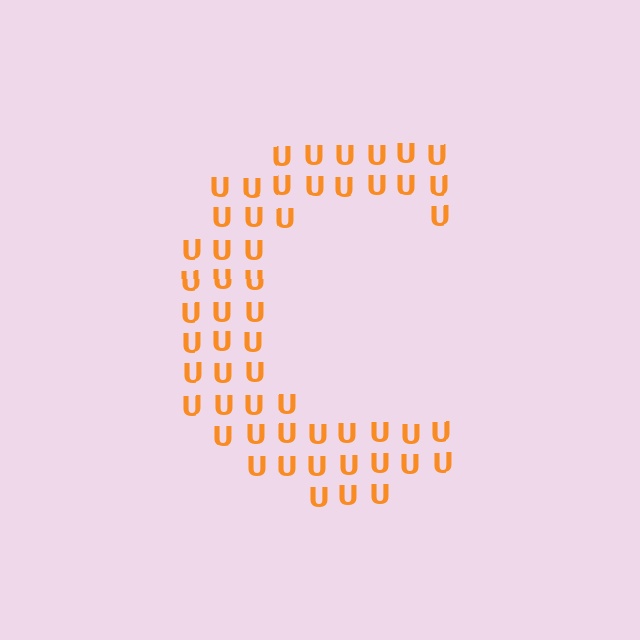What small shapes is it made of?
It is made of small letter U's.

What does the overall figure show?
The overall figure shows the letter C.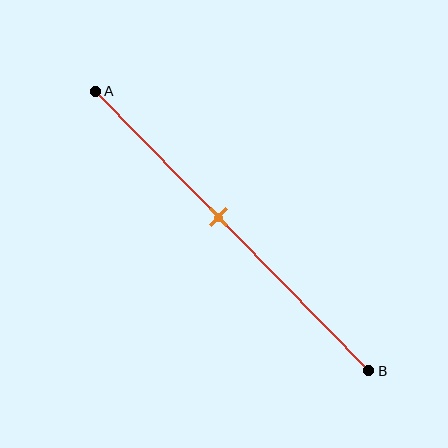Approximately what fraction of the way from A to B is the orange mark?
The orange mark is approximately 45% of the way from A to B.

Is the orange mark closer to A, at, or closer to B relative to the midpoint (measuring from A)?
The orange mark is closer to point A than the midpoint of segment AB.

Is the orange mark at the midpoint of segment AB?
No, the mark is at about 45% from A, not at the 50% midpoint.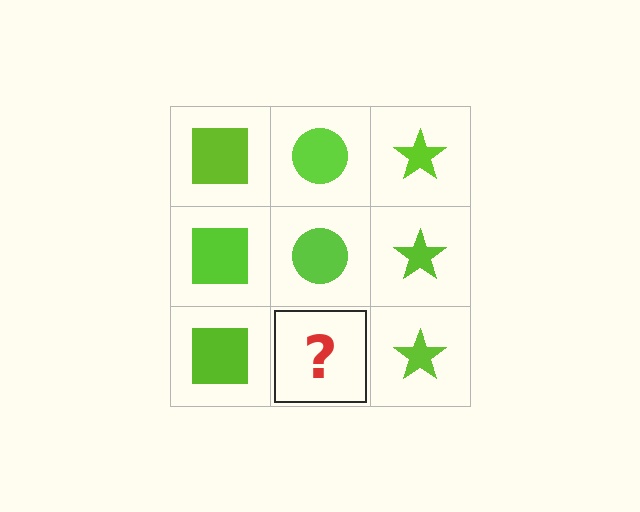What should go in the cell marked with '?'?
The missing cell should contain a lime circle.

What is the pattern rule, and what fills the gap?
The rule is that each column has a consistent shape. The gap should be filled with a lime circle.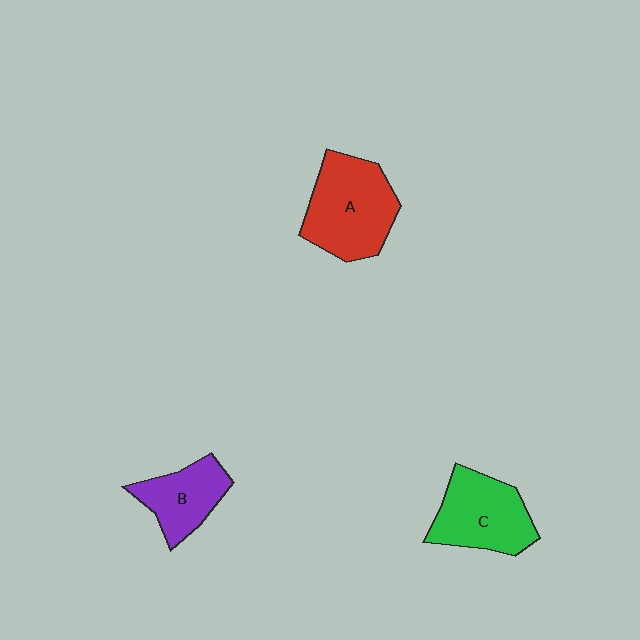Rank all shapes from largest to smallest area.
From largest to smallest: A (red), C (green), B (purple).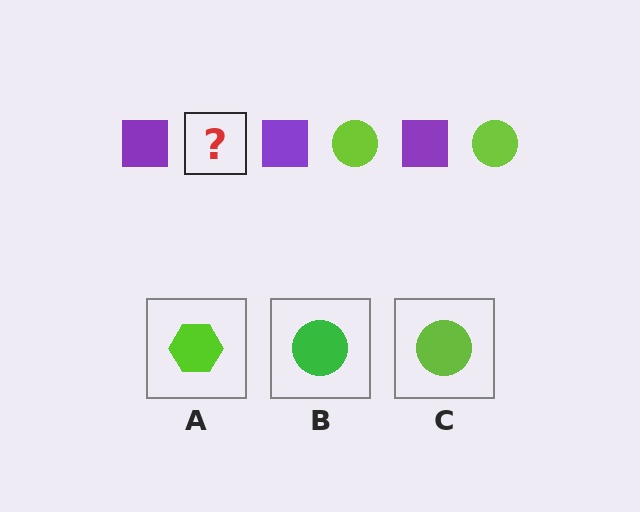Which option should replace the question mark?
Option C.